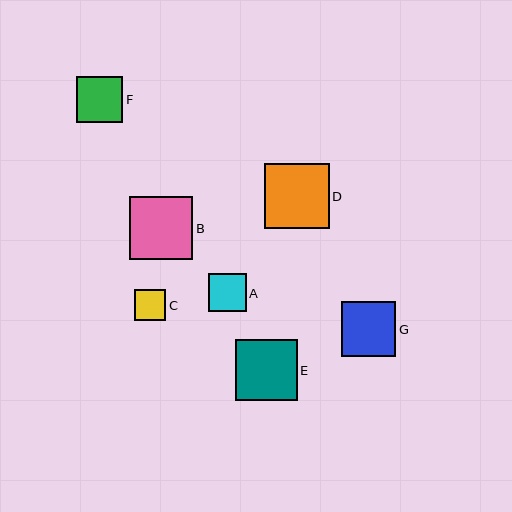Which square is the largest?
Square D is the largest with a size of approximately 65 pixels.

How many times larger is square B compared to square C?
Square B is approximately 2.0 times the size of square C.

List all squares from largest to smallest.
From largest to smallest: D, B, E, G, F, A, C.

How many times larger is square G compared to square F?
Square G is approximately 1.2 times the size of square F.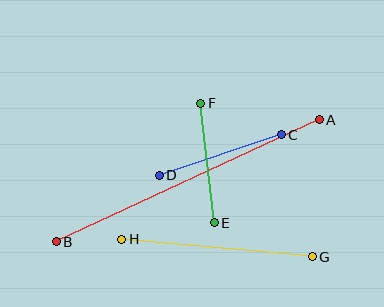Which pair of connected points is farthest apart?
Points A and B are farthest apart.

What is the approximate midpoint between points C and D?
The midpoint is at approximately (220, 155) pixels.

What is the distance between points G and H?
The distance is approximately 191 pixels.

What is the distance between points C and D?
The distance is approximately 128 pixels.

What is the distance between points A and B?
The distance is approximately 290 pixels.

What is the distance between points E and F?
The distance is approximately 120 pixels.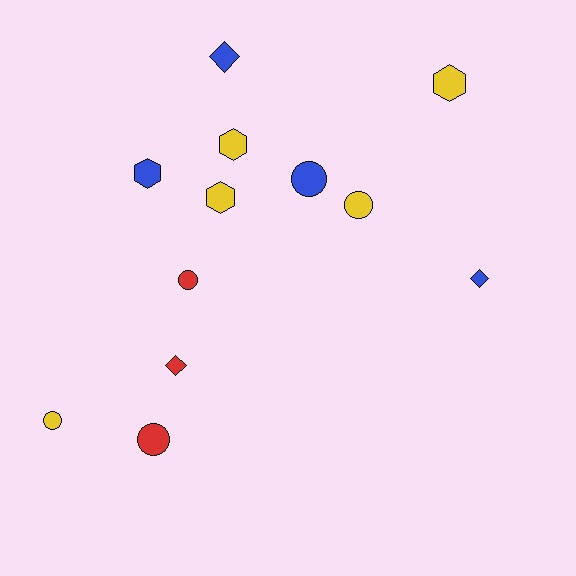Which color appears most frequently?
Yellow, with 5 objects.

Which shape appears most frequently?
Circle, with 5 objects.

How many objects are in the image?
There are 12 objects.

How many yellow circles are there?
There are 2 yellow circles.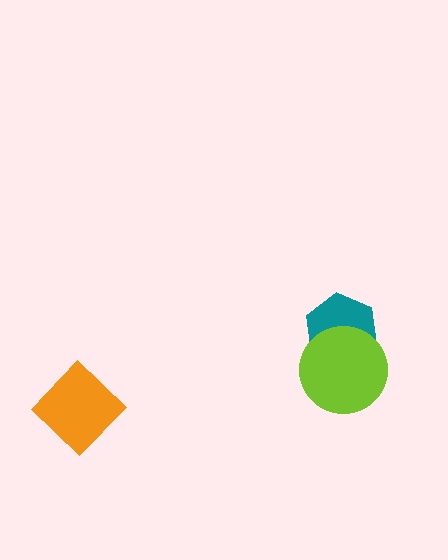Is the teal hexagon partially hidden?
Yes, it is partially covered by another shape.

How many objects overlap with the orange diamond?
0 objects overlap with the orange diamond.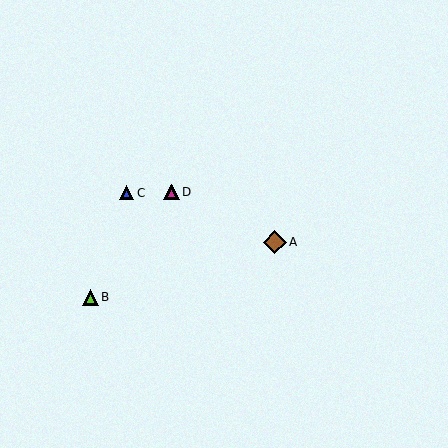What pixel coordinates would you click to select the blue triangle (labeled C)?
Click at (127, 193) to select the blue triangle C.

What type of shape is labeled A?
Shape A is a brown diamond.